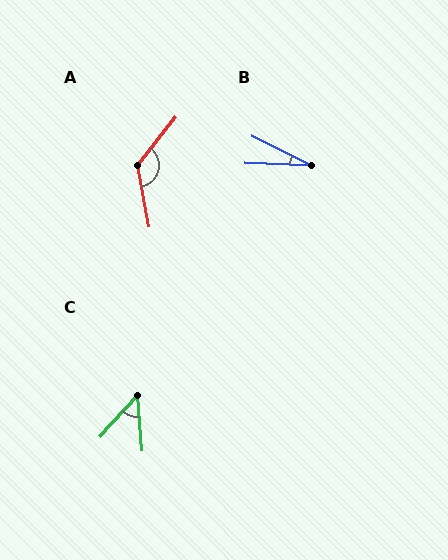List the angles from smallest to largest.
B (24°), C (47°), A (131°).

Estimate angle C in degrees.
Approximately 47 degrees.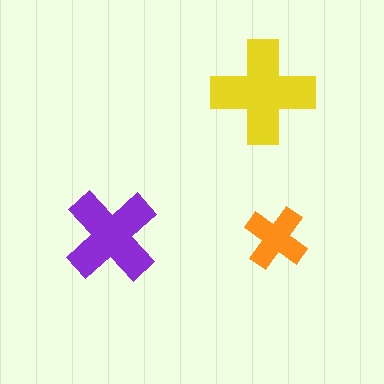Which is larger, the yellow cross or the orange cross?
The yellow one.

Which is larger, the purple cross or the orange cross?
The purple one.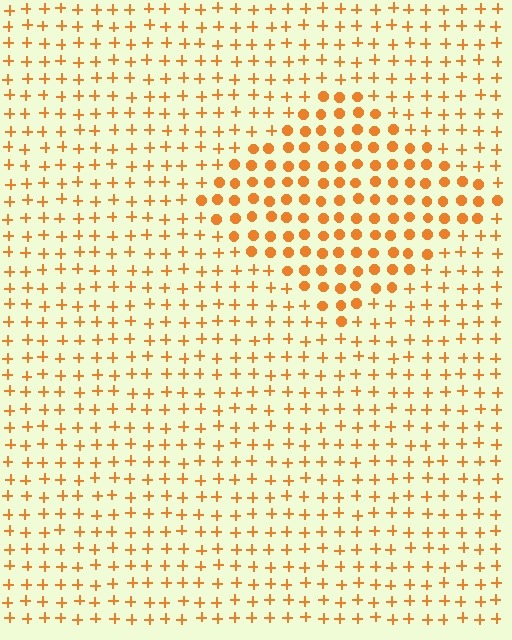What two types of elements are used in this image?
The image uses circles inside the diamond region and plus signs outside it.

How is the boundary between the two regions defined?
The boundary is defined by a change in element shape: circles inside vs. plus signs outside. All elements share the same color and spacing.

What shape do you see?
I see a diamond.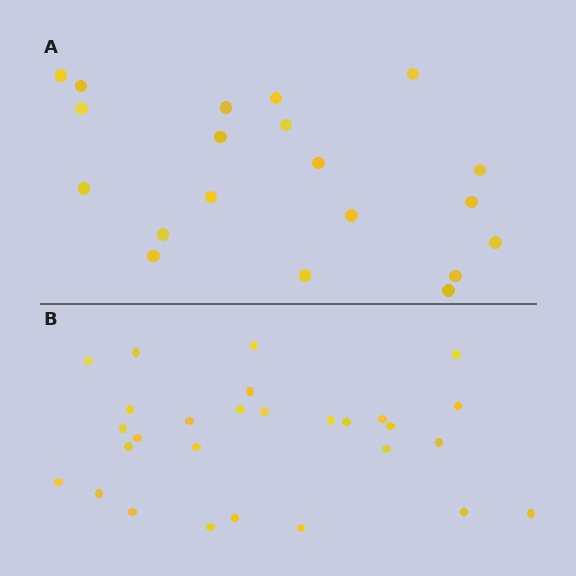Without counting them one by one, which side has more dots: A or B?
Region B (the bottom region) has more dots.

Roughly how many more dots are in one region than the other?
Region B has roughly 8 or so more dots than region A.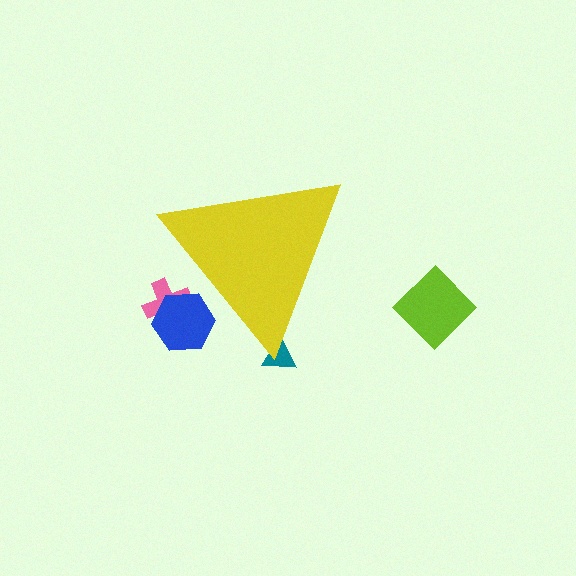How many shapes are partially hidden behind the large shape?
3 shapes are partially hidden.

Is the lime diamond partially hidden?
No, the lime diamond is fully visible.